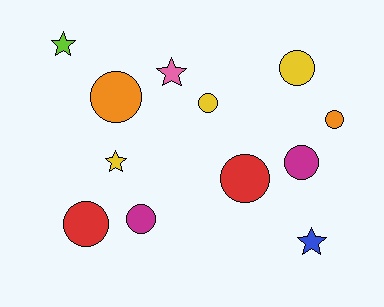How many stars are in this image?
There are 4 stars.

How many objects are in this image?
There are 12 objects.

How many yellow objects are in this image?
There are 3 yellow objects.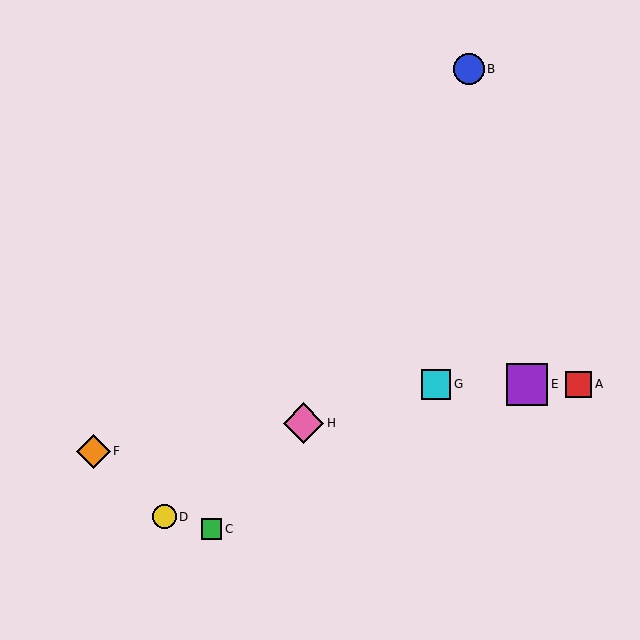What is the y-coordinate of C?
Object C is at y≈529.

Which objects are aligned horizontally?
Objects A, E, G are aligned horizontally.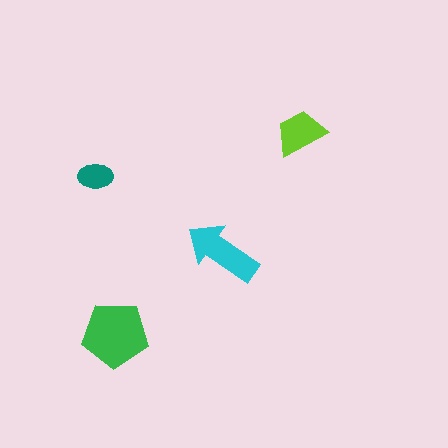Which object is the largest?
The green pentagon.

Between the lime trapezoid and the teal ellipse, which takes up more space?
The lime trapezoid.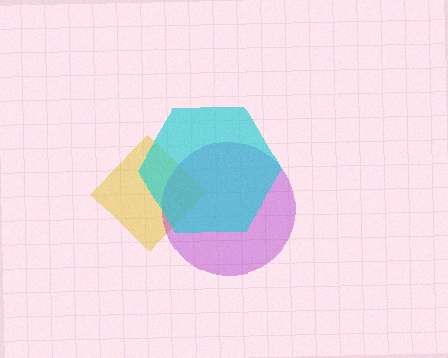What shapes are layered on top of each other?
The layered shapes are: a yellow diamond, a purple circle, a cyan hexagon.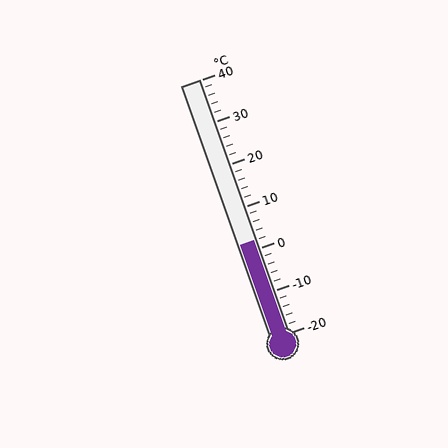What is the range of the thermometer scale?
The thermometer scale ranges from -20°C to 40°C.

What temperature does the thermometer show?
The thermometer shows approximately 2°C.